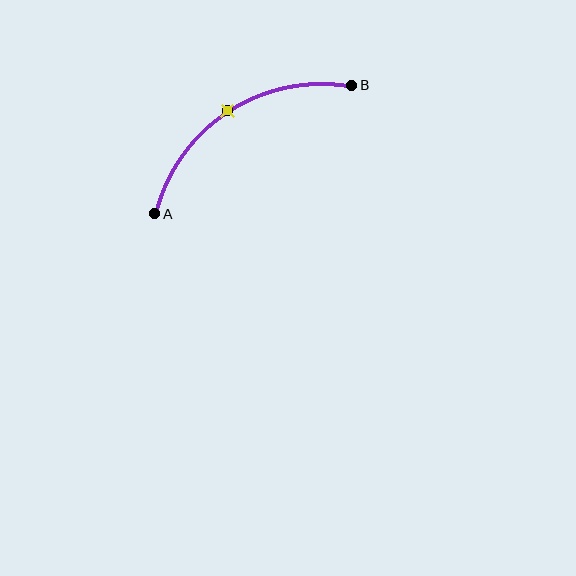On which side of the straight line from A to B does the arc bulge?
The arc bulges above the straight line connecting A and B.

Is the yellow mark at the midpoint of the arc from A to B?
Yes. The yellow mark lies on the arc at equal arc-length from both A and B — it is the arc midpoint.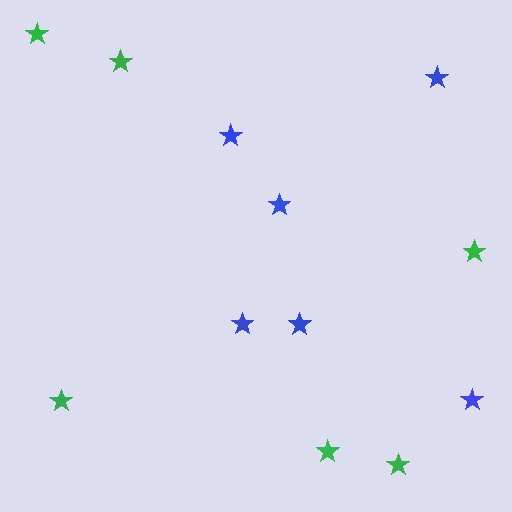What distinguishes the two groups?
There are 2 groups: one group of blue stars (6) and one group of green stars (6).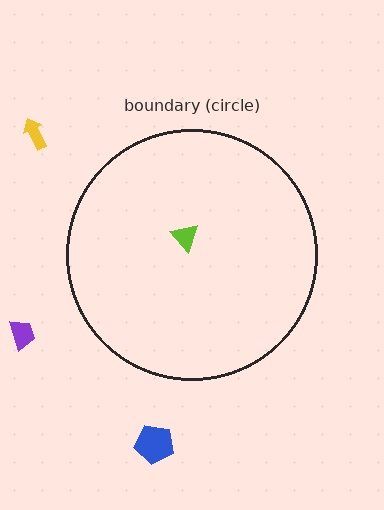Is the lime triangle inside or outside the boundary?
Inside.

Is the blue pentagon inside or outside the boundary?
Outside.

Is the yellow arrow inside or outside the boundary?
Outside.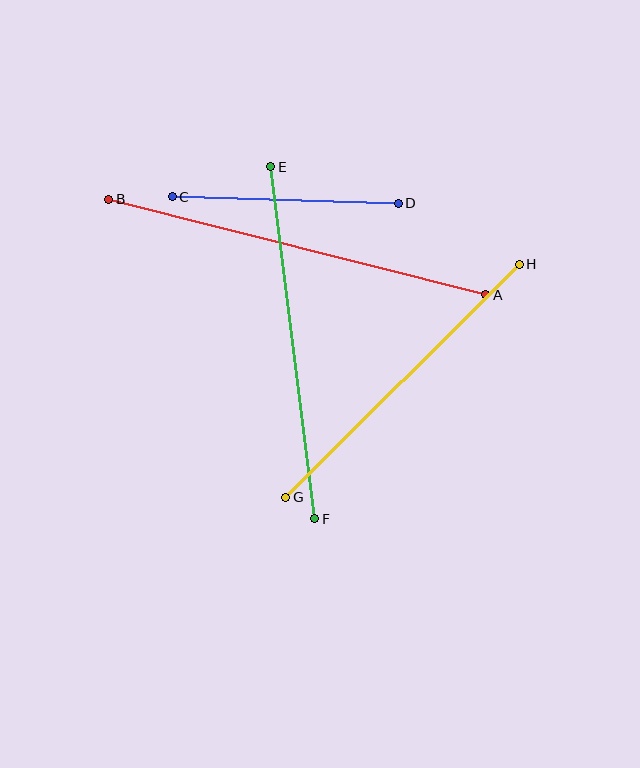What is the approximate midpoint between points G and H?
The midpoint is at approximately (402, 381) pixels.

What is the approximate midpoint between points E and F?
The midpoint is at approximately (293, 343) pixels.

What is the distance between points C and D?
The distance is approximately 226 pixels.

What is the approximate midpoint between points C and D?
The midpoint is at approximately (285, 200) pixels.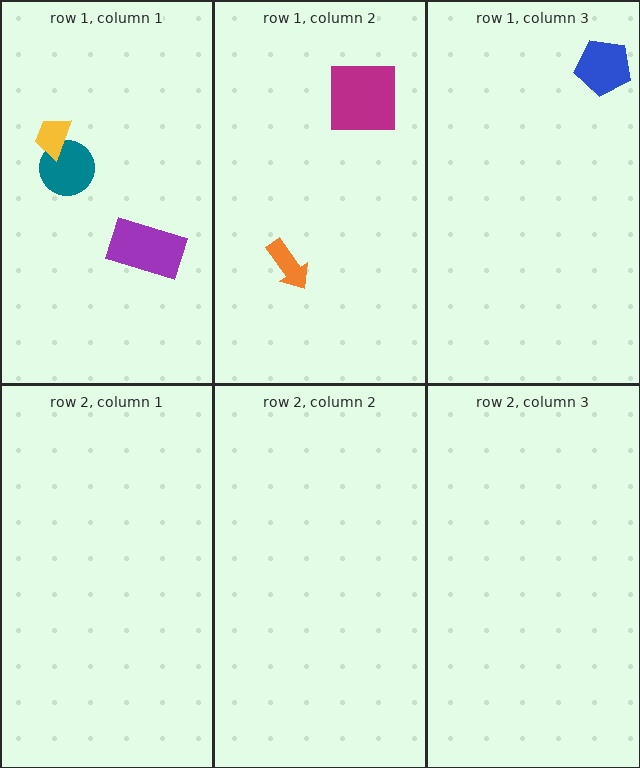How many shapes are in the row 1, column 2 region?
2.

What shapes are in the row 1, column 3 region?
The blue pentagon.